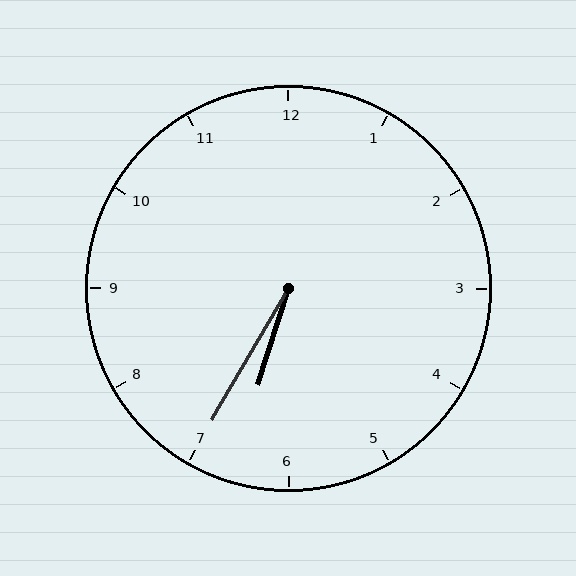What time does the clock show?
6:35.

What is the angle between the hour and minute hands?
Approximately 12 degrees.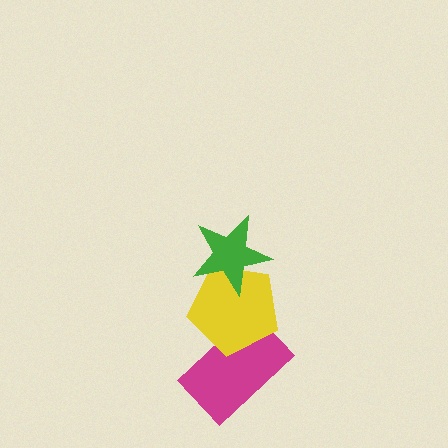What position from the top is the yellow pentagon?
The yellow pentagon is 2nd from the top.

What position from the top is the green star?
The green star is 1st from the top.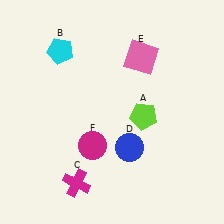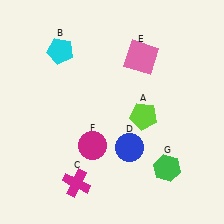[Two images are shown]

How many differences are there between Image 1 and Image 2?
There is 1 difference between the two images.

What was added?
A green hexagon (G) was added in Image 2.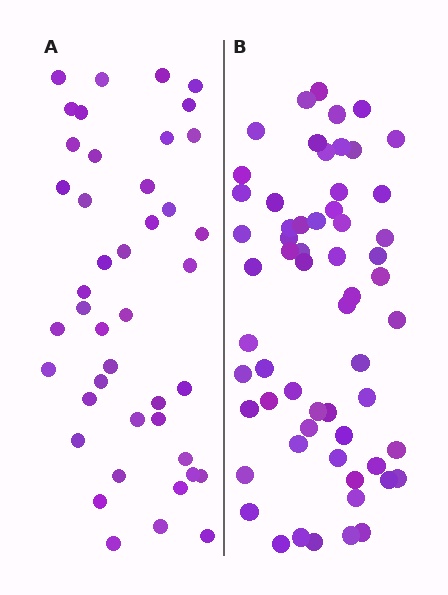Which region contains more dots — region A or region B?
Region B (the right region) has more dots.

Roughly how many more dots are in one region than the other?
Region B has approximately 15 more dots than region A.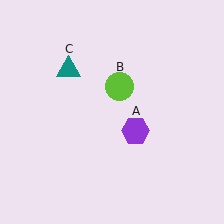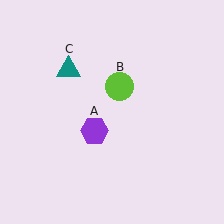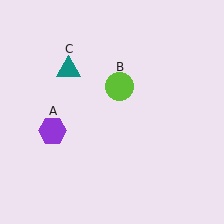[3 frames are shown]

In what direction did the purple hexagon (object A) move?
The purple hexagon (object A) moved left.